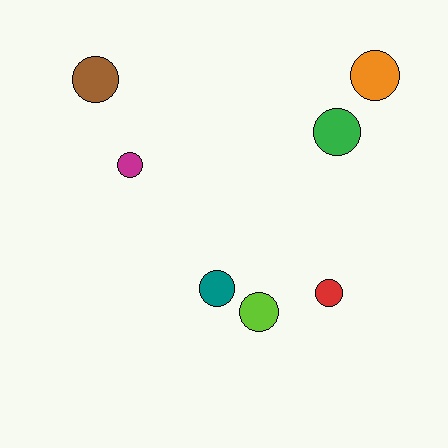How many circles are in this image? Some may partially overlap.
There are 7 circles.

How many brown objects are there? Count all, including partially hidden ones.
There is 1 brown object.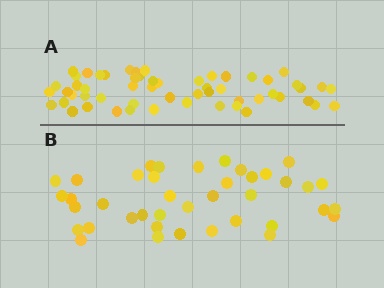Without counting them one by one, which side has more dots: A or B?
Region A (the top region) has more dots.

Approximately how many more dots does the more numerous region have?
Region A has approximately 15 more dots than region B.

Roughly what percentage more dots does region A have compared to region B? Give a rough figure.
About 40% more.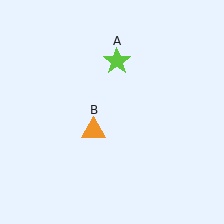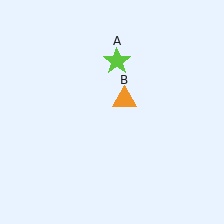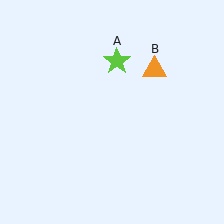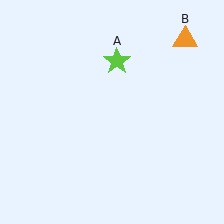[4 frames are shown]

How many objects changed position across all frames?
1 object changed position: orange triangle (object B).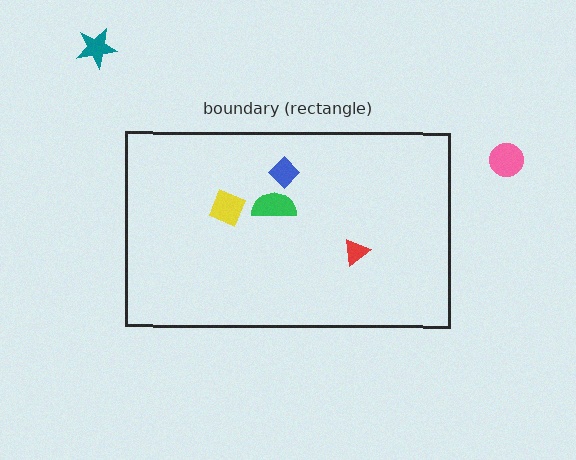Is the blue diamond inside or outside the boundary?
Inside.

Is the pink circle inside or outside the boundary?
Outside.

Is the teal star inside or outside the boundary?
Outside.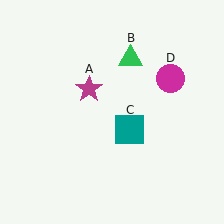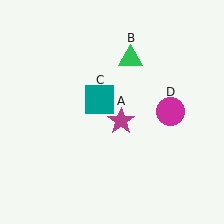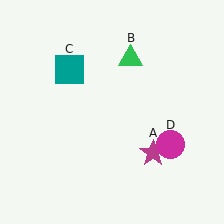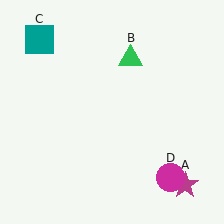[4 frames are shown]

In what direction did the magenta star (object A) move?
The magenta star (object A) moved down and to the right.